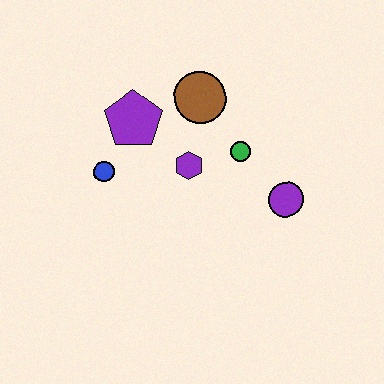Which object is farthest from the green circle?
The blue circle is farthest from the green circle.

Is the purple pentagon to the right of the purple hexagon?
No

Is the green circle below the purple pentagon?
Yes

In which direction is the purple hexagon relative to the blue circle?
The purple hexagon is to the right of the blue circle.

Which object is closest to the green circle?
The purple hexagon is closest to the green circle.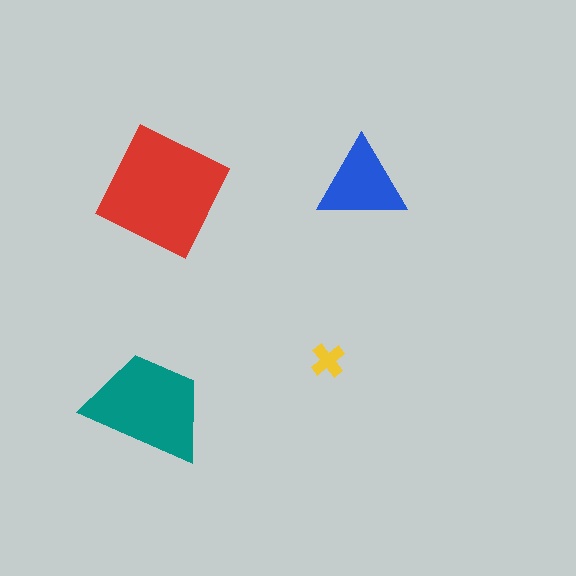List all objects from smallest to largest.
The yellow cross, the blue triangle, the teal trapezoid, the red square.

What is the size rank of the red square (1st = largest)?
1st.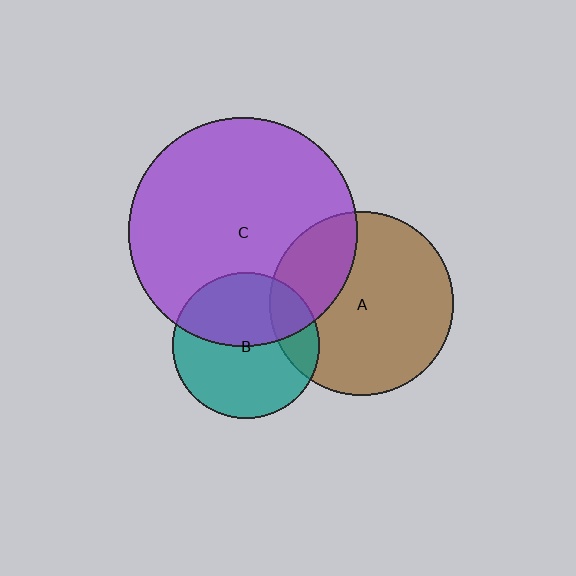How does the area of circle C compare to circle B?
Approximately 2.4 times.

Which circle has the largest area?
Circle C (purple).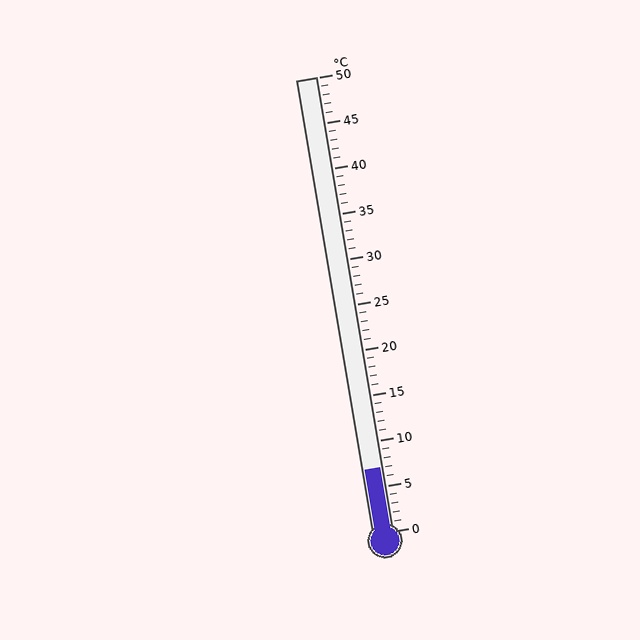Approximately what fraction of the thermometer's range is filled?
The thermometer is filled to approximately 15% of its range.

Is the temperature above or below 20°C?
The temperature is below 20°C.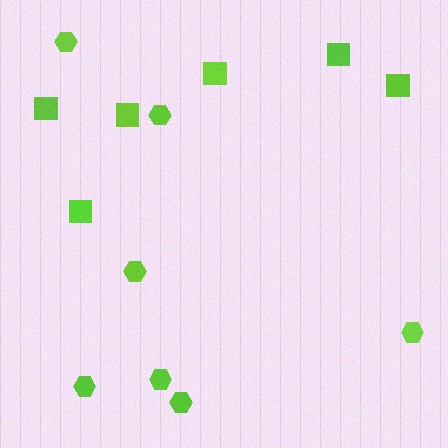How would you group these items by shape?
There are 2 groups: one group of squares (6) and one group of hexagons (7).